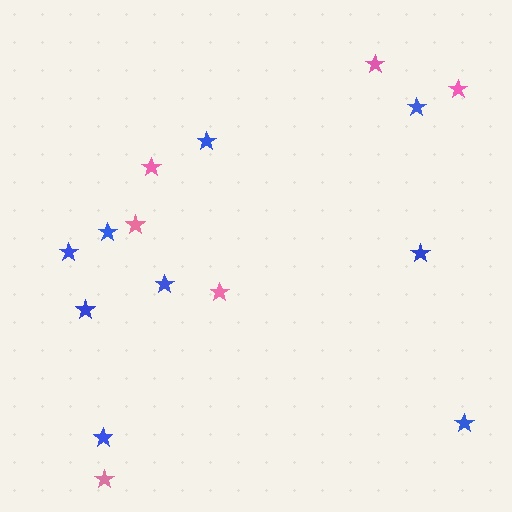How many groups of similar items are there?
There are 2 groups: one group of pink stars (6) and one group of blue stars (9).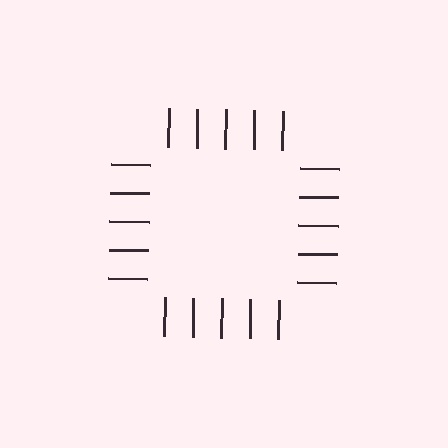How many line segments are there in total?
20 — 5 along each of the 4 edges.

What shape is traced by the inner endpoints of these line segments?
An illusory square — the line segments terminate on its edges but no continuous stroke is drawn.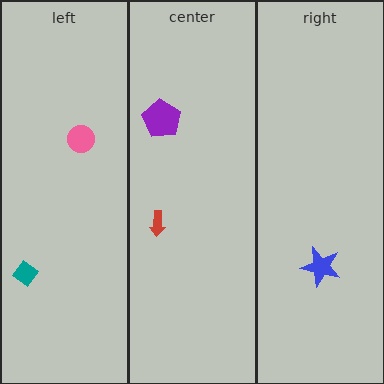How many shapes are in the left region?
2.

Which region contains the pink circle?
The left region.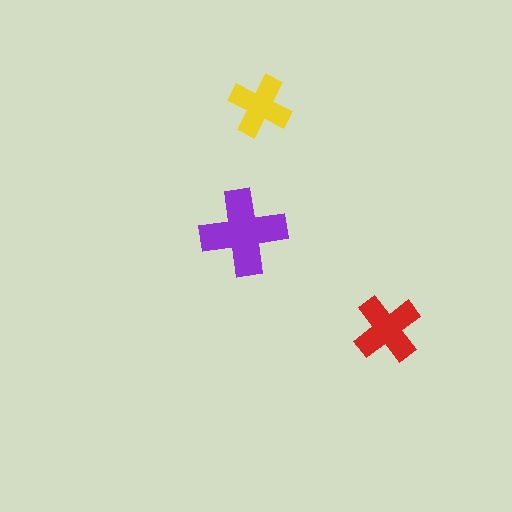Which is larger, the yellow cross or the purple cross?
The purple one.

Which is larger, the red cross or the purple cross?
The purple one.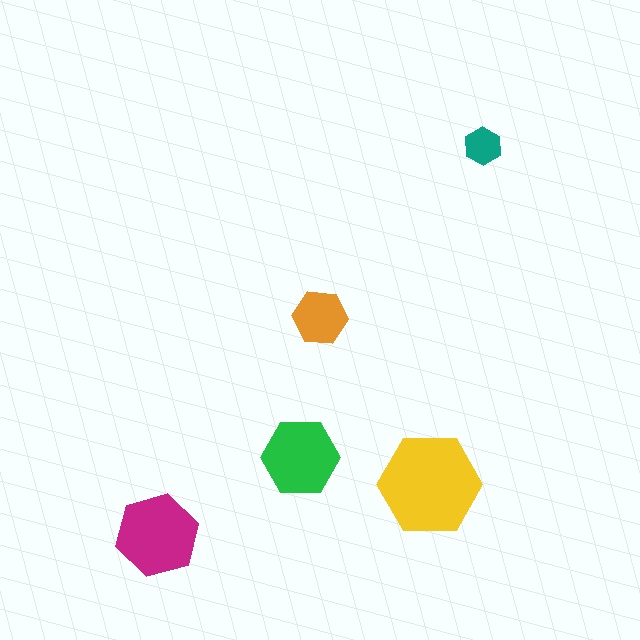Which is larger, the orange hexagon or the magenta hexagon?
The magenta one.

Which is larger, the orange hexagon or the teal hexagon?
The orange one.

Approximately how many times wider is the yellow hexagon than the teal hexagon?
About 2.5 times wider.